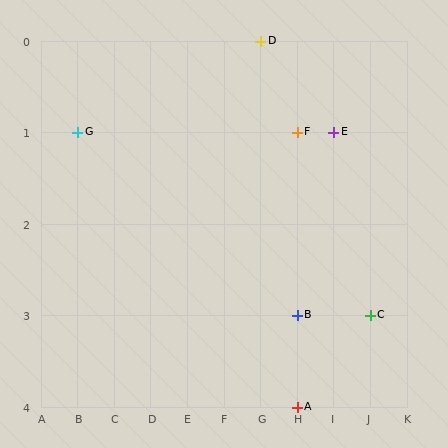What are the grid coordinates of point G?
Point G is at grid coordinates (B, 1).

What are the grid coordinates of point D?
Point D is at grid coordinates (G, 0).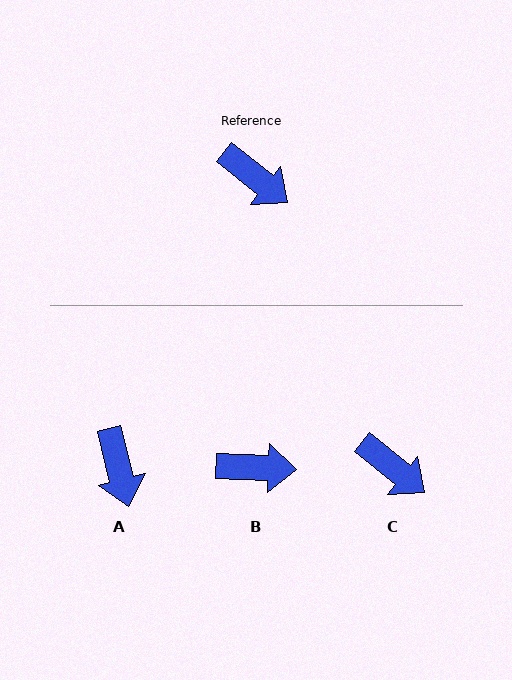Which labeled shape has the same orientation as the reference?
C.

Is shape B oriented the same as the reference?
No, it is off by about 36 degrees.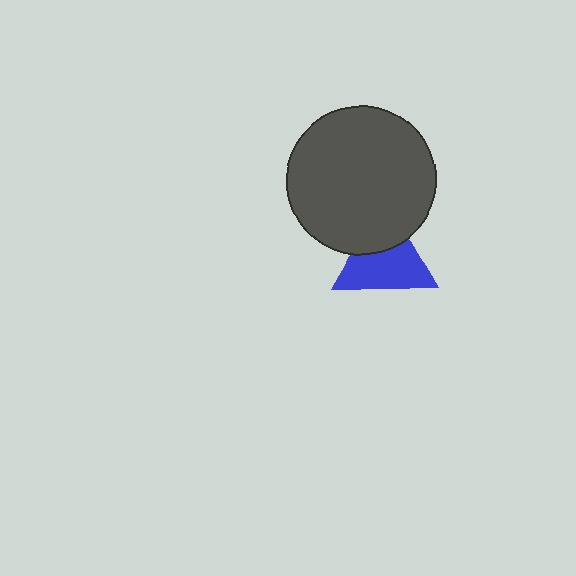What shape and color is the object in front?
The object in front is a dark gray circle.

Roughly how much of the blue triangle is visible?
Most of it is visible (roughly 66%).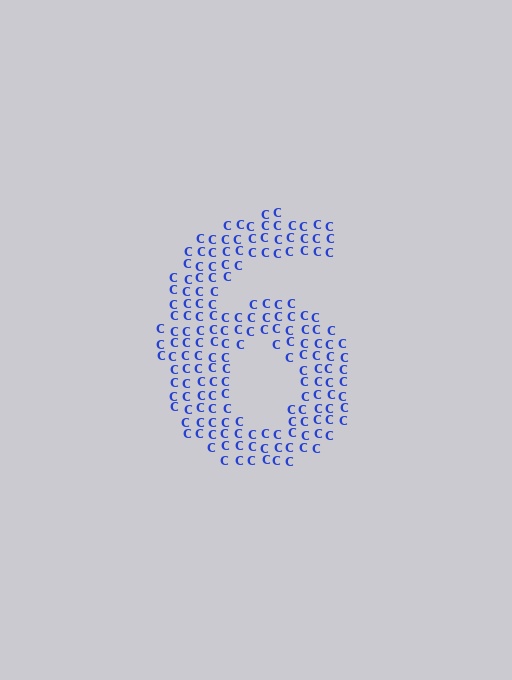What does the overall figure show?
The overall figure shows the digit 6.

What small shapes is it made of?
It is made of small letter C's.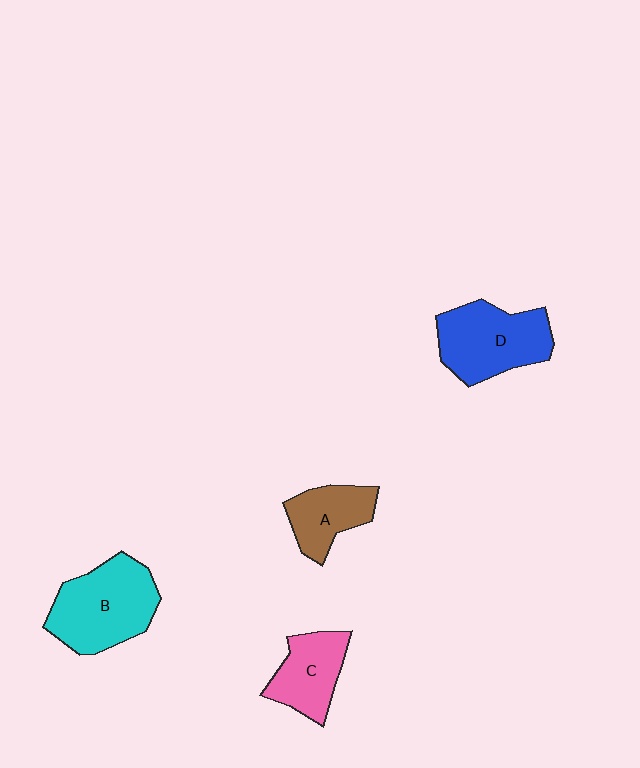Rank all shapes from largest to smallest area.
From largest to smallest: B (cyan), D (blue), C (pink), A (brown).